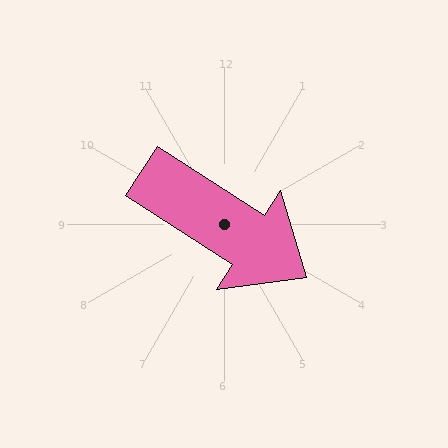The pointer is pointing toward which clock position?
Roughly 4 o'clock.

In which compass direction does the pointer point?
Southeast.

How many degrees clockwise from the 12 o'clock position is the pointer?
Approximately 123 degrees.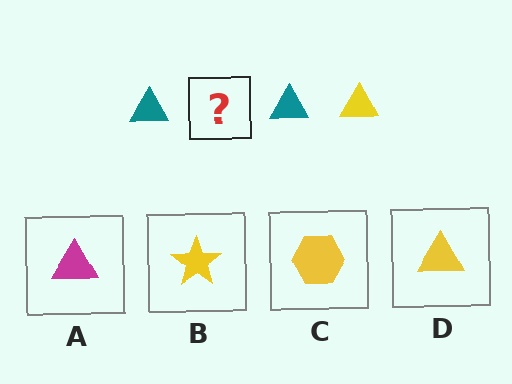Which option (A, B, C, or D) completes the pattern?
D.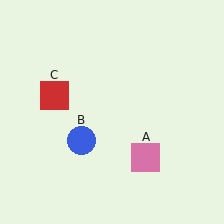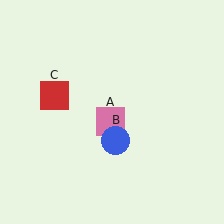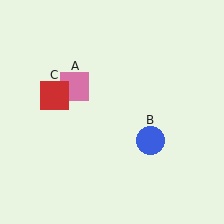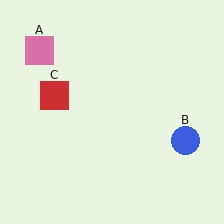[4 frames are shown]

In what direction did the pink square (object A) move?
The pink square (object A) moved up and to the left.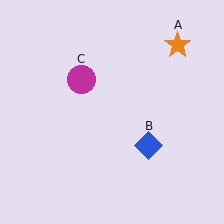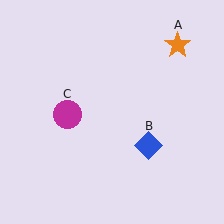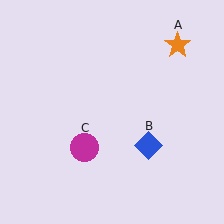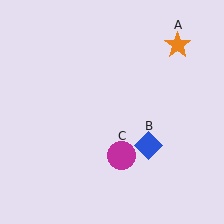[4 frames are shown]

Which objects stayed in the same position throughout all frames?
Orange star (object A) and blue diamond (object B) remained stationary.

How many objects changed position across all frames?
1 object changed position: magenta circle (object C).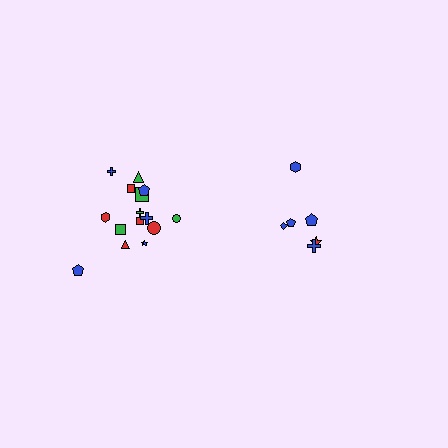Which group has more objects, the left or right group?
The left group.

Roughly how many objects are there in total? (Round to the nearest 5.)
Roughly 20 objects in total.